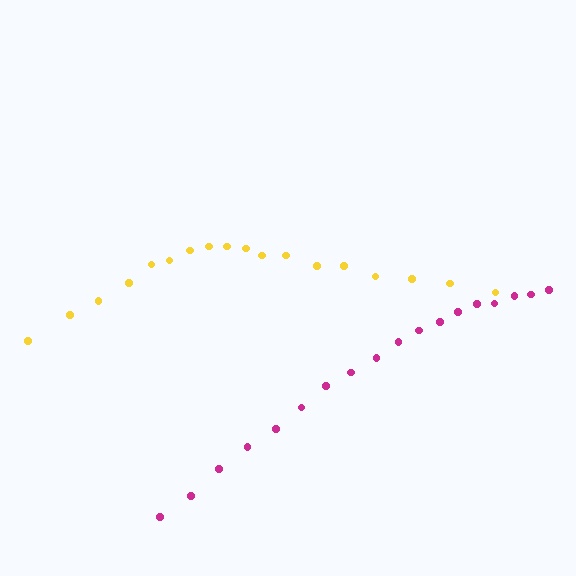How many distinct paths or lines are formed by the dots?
There are 2 distinct paths.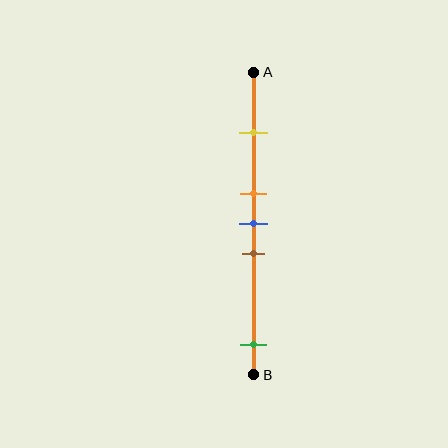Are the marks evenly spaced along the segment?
No, the marks are not evenly spaced.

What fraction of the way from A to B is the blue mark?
The blue mark is approximately 50% (0.5) of the way from A to B.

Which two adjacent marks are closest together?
The orange and blue marks are the closest adjacent pair.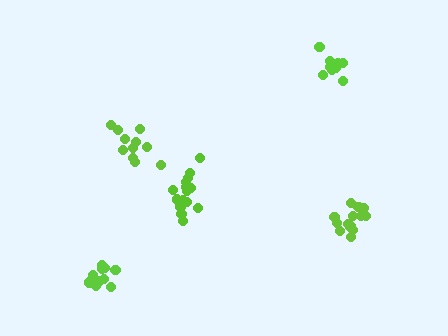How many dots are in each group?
Group 1: 15 dots, Group 2: 10 dots, Group 3: 13 dots, Group 4: 9 dots, Group 5: 11 dots (58 total).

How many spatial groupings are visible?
There are 5 spatial groupings.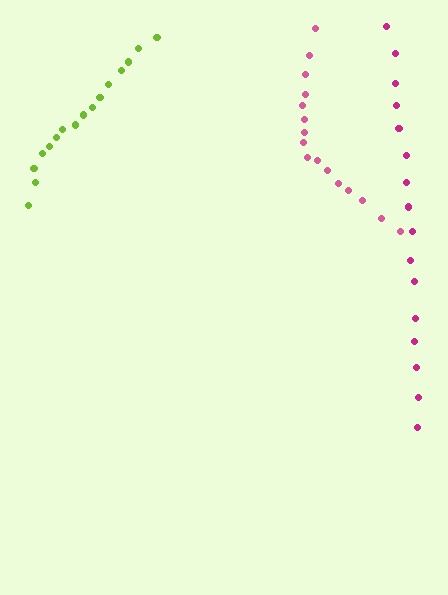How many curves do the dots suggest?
There are 3 distinct paths.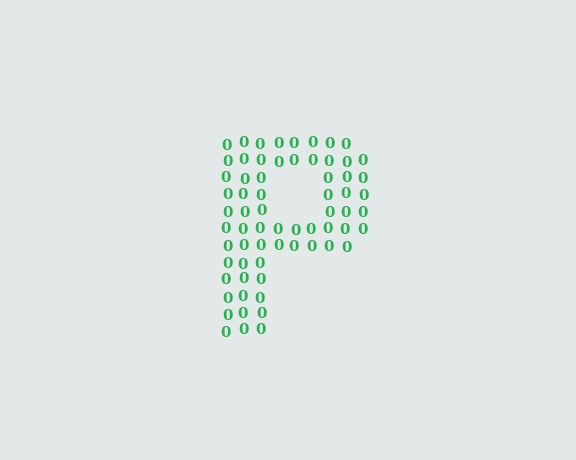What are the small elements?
The small elements are digit 0's.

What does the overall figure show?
The overall figure shows the letter P.